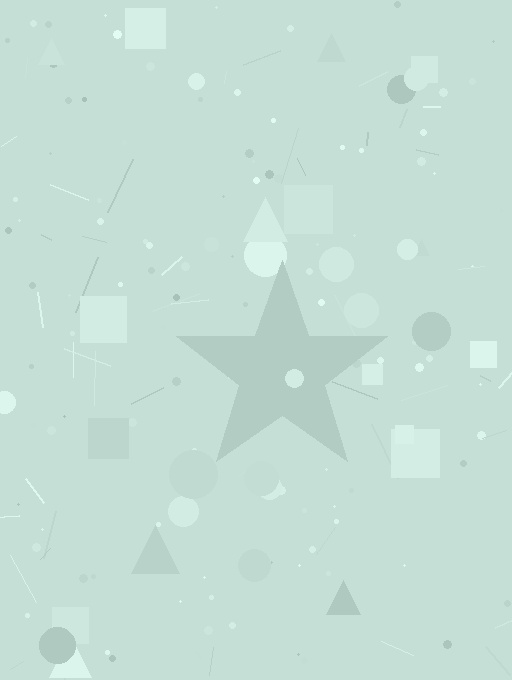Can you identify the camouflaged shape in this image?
The camouflaged shape is a star.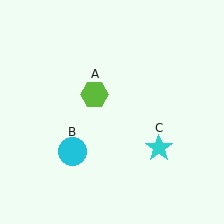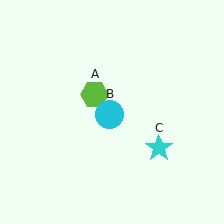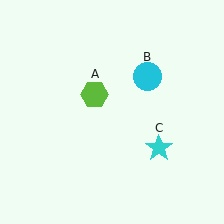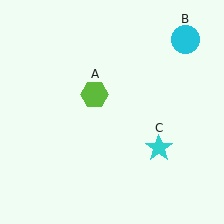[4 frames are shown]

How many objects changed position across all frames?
1 object changed position: cyan circle (object B).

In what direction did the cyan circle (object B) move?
The cyan circle (object B) moved up and to the right.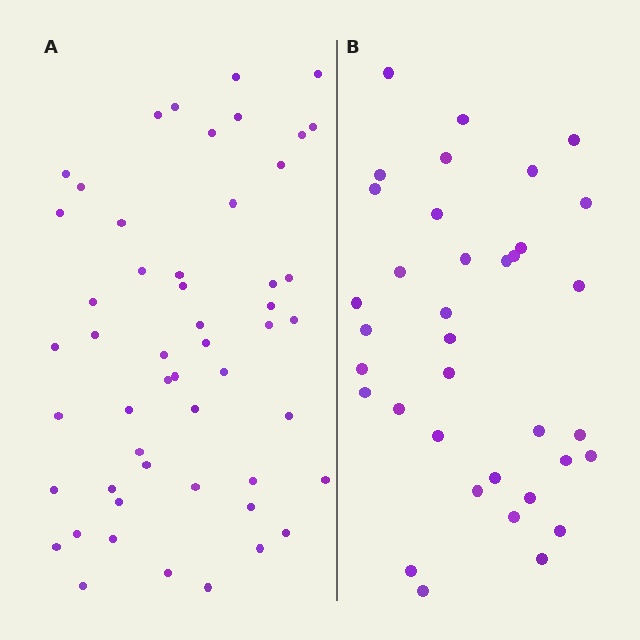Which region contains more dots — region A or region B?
Region A (the left region) has more dots.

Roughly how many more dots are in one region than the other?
Region A has approximately 15 more dots than region B.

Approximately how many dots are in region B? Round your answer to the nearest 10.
About 40 dots. (The exact count is 36, which rounds to 40.)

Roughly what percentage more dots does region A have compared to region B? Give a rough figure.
About 45% more.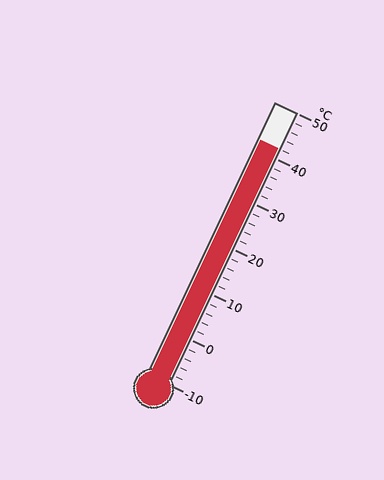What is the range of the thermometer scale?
The thermometer scale ranges from -10°C to 50°C.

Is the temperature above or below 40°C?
The temperature is above 40°C.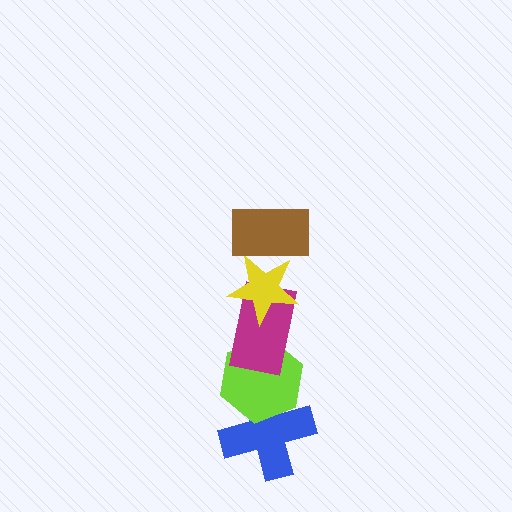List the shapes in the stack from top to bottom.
From top to bottom: the brown rectangle, the yellow star, the magenta rectangle, the lime hexagon, the blue cross.